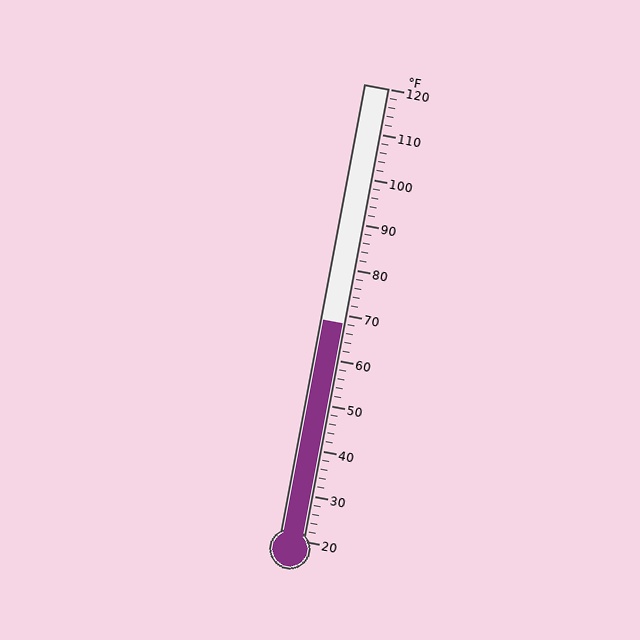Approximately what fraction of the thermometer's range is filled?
The thermometer is filled to approximately 50% of its range.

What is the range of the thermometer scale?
The thermometer scale ranges from 20°F to 120°F.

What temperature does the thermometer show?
The thermometer shows approximately 68°F.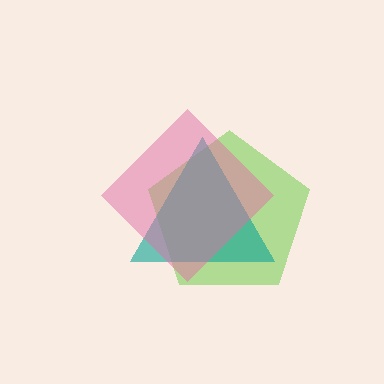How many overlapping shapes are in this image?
There are 3 overlapping shapes in the image.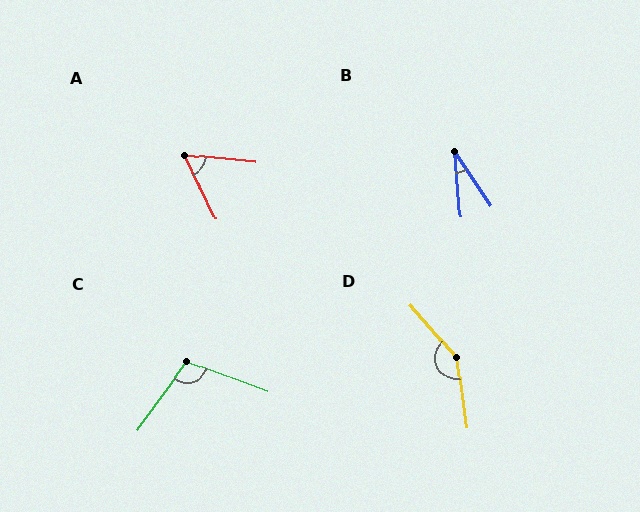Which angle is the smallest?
B, at approximately 29 degrees.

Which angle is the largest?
D, at approximately 146 degrees.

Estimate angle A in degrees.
Approximately 59 degrees.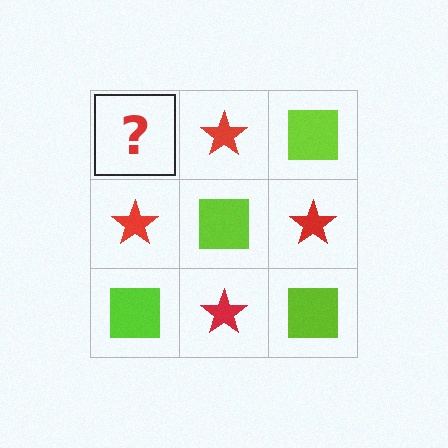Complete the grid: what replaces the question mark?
The question mark should be replaced with a lime square.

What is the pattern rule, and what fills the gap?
The rule is that it alternates lime square and red star in a checkerboard pattern. The gap should be filled with a lime square.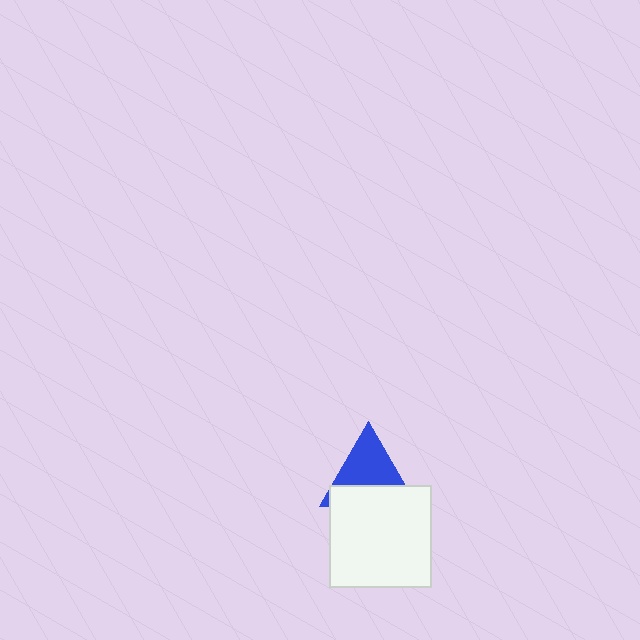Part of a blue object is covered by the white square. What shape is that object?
It is a triangle.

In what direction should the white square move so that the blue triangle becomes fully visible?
The white square should move down. That is the shortest direction to clear the overlap and leave the blue triangle fully visible.